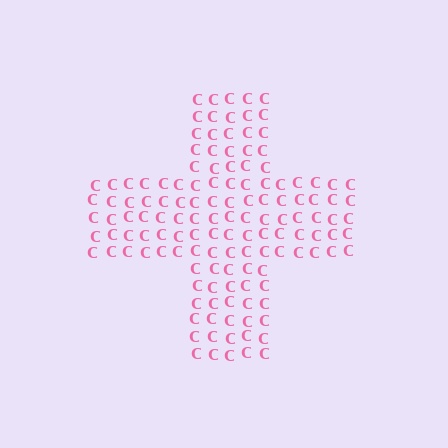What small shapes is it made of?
It is made of small letter C's.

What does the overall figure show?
The overall figure shows a cross.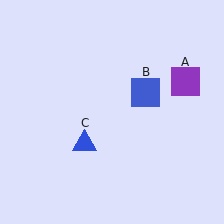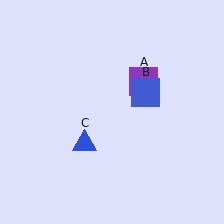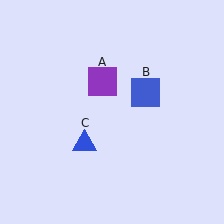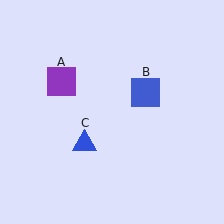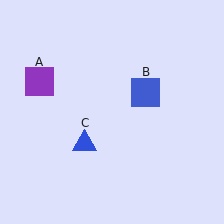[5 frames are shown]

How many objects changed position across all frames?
1 object changed position: purple square (object A).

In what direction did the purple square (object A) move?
The purple square (object A) moved left.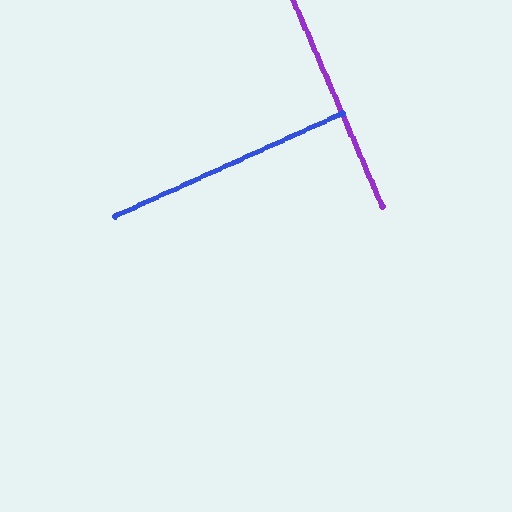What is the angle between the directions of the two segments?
Approximately 89 degrees.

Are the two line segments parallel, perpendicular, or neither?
Perpendicular — they meet at approximately 89°.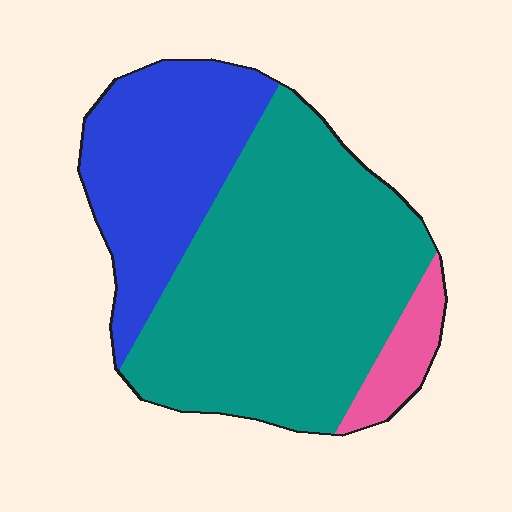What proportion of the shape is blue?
Blue covers about 30% of the shape.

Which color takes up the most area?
Teal, at roughly 60%.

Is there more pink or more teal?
Teal.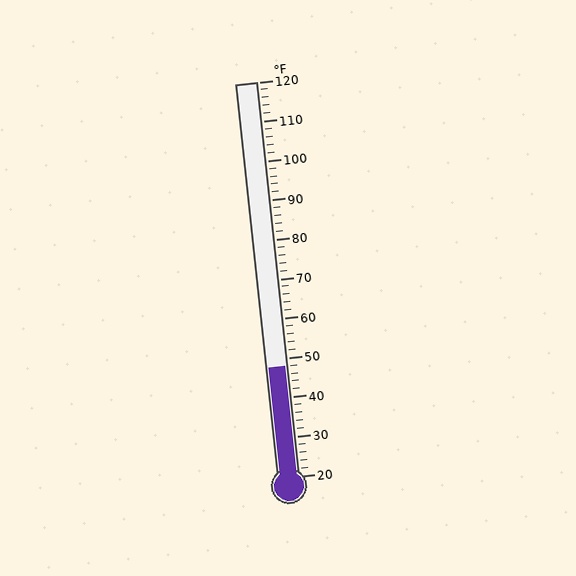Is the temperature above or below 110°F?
The temperature is below 110°F.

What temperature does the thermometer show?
The thermometer shows approximately 48°F.